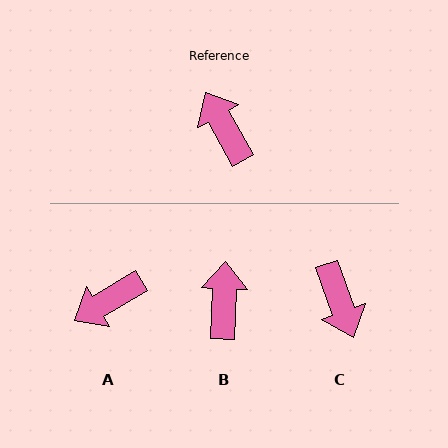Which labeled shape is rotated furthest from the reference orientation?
C, about 171 degrees away.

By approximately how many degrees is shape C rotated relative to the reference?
Approximately 171 degrees counter-clockwise.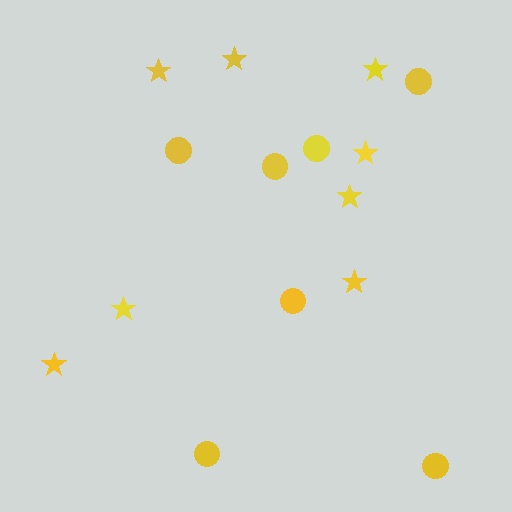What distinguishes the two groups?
There are 2 groups: one group of stars (8) and one group of circles (7).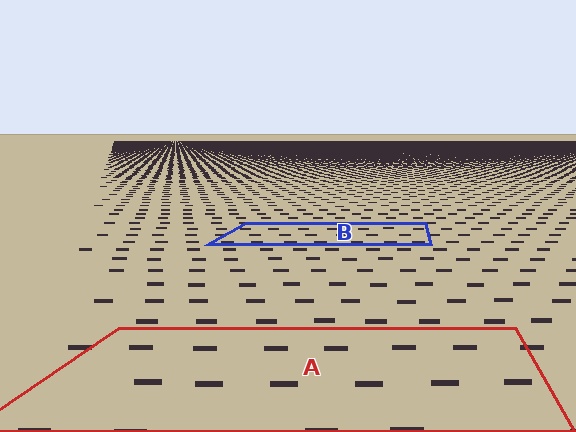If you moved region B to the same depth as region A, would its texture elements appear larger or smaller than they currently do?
They would appear larger. At a closer depth, the same texture elements are projected at a bigger on-screen size.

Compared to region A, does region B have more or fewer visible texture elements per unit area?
Region B has more texture elements per unit area — they are packed more densely because it is farther away.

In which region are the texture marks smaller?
The texture marks are smaller in region B, because it is farther away.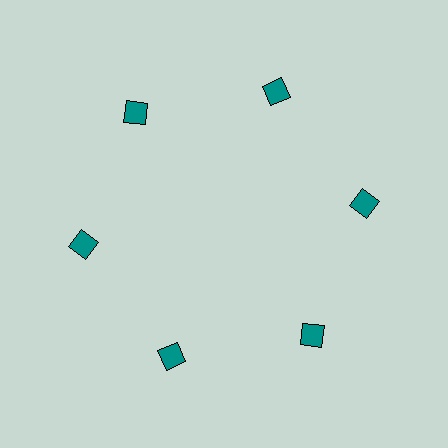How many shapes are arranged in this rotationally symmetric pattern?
There are 6 shapes, arranged in 6 groups of 1.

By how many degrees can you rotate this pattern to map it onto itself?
The pattern maps onto itself every 60 degrees of rotation.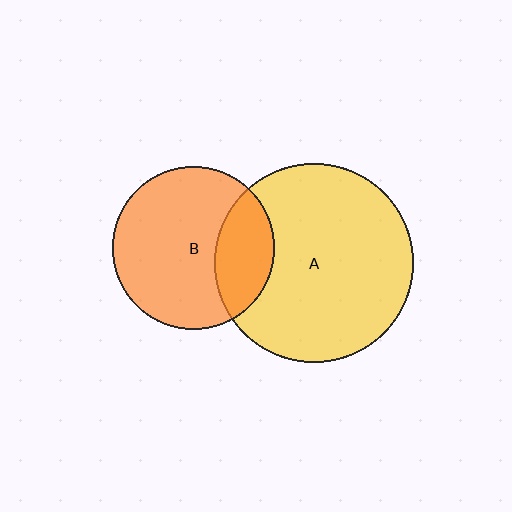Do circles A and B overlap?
Yes.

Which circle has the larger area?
Circle A (yellow).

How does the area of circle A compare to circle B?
Approximately 1.5 times.